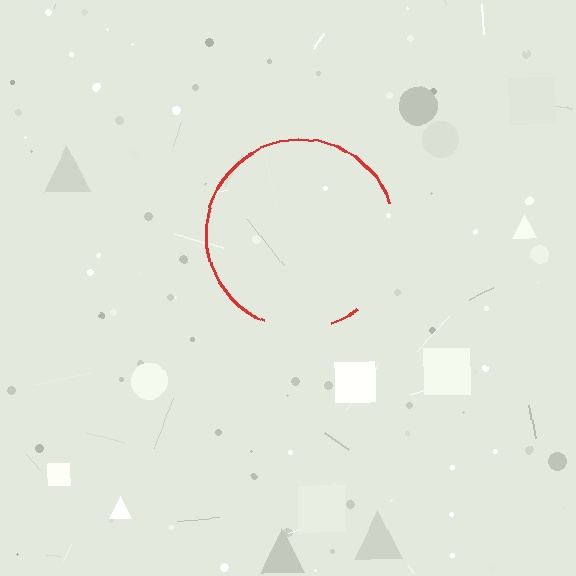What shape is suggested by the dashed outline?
The dashed outline suggests a circle.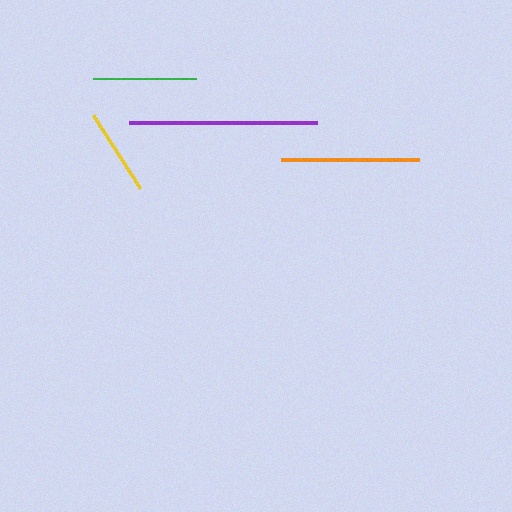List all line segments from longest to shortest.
From longest to shortest: purple, orange, green, yellow.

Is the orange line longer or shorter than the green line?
The orange line is longer than the green line.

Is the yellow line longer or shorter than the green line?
The green line is longer than the yellow line.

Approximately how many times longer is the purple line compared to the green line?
The purple line is approximately 1.8 times the length of the green line.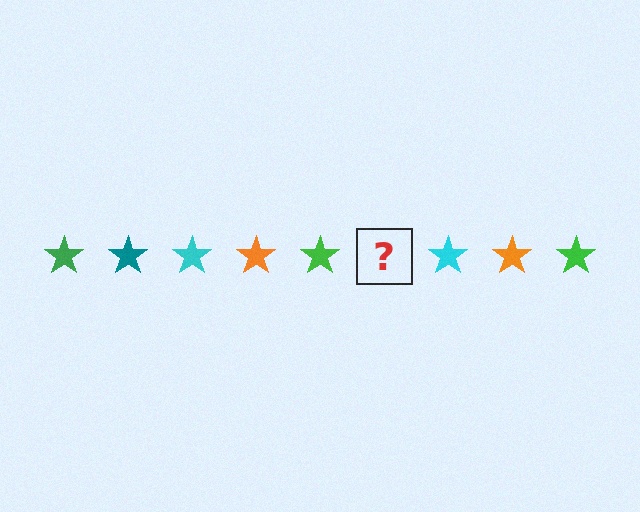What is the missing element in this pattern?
The missing element is a teal star.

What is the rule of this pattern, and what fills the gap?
The rule is that the pattern cycles through green, teal, cyan, orange stars. The gap should be filled with a teal star.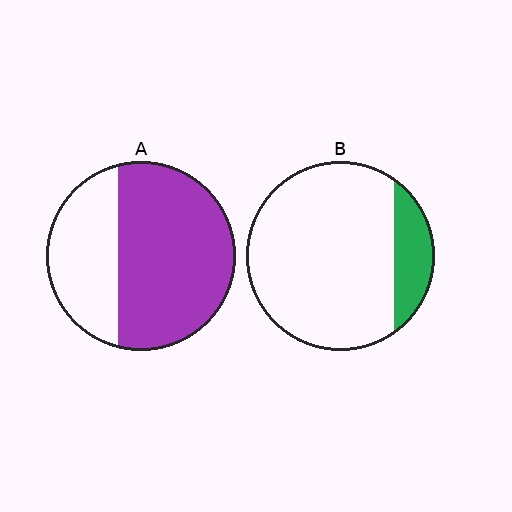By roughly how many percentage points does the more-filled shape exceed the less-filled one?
By roughly 50 percentage points (A over B).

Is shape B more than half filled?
No.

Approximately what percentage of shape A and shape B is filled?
A is approximately 65% and B is approximately 15%.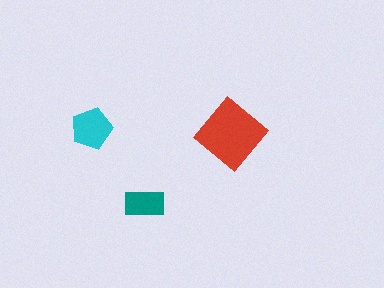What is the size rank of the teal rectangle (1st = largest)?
3rd.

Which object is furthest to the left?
The cyan pentagon is leftmost.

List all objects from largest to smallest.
The red diamond, the cyan pentagon, the teal rectangle.